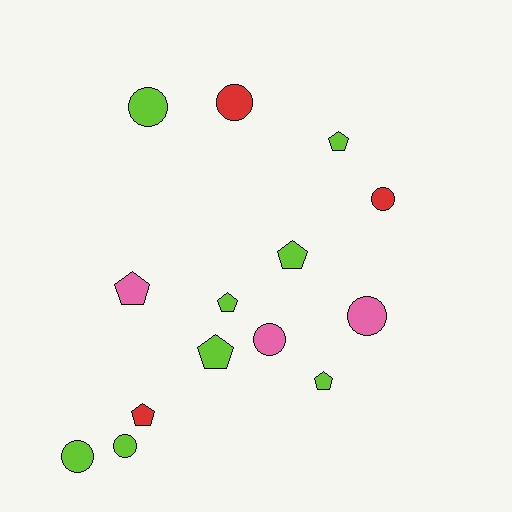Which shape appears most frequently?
Pentagon, with 7 objects.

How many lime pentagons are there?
There are 5 lime pentagons.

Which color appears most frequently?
Lime, with 8 objects.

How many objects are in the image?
There are 14 objects.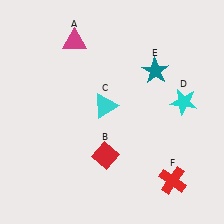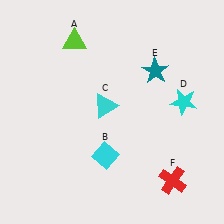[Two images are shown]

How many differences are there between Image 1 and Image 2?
There are 2 differences between the two images.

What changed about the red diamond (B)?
In Image 1, B is red. In Image 2, it changed to cyan.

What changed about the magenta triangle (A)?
In Image 1, A is magenta. In Image 2, it changed to lime.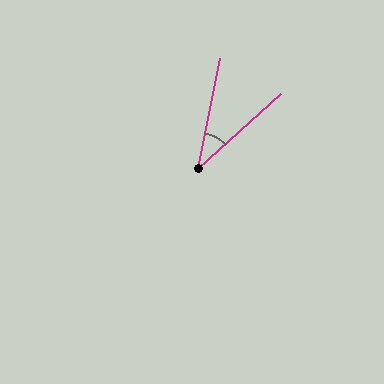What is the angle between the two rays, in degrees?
Approximately 37 degrees.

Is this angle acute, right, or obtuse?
It is acute.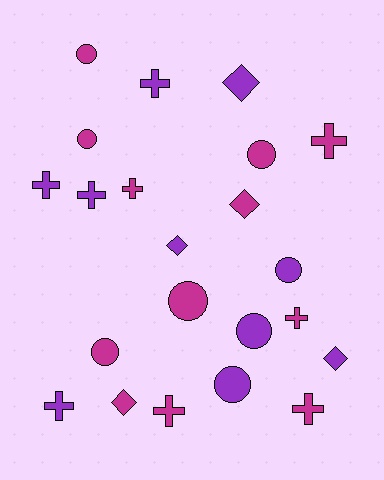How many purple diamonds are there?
There are 3 purple diamonds.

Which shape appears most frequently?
Cross, with 9 objects.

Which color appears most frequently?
Magenta, with 12 objects.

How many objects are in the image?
There are 22 objects.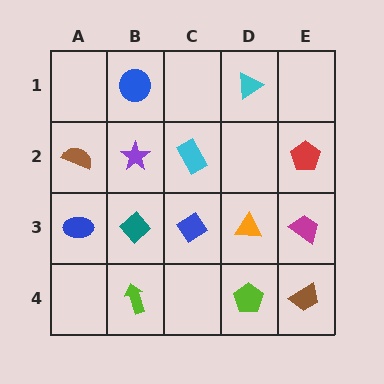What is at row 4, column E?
A brown trapezoid.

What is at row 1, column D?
A cyan triangle.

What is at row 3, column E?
A magenta trapezoid.